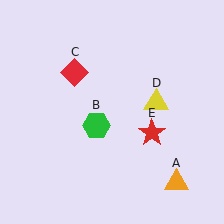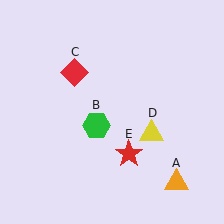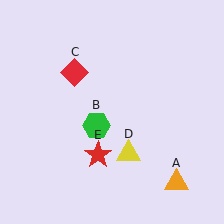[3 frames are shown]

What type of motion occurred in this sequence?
The yellow triangle (object D), red star (object E) rotated clockwise around the center of the scene.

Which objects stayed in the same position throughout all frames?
Orange triangle (object A) and green hexagon (object B) and red diamond (object C) remained stationary.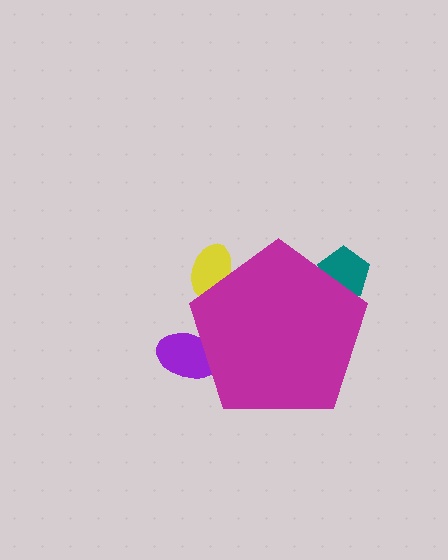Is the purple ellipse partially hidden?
Yes, the purple ellipse is partially hidden behind the magenta pentagon.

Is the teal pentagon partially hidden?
Yes, the teal pentagon is partially hidden behind the magenta pentagon.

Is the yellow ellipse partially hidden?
Yes, the yellow ellipse is partially hidden behind the magenta pentagon.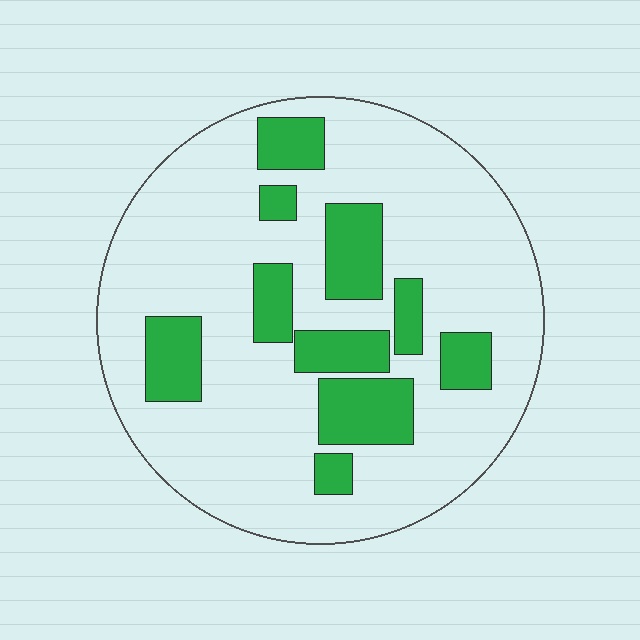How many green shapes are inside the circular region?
10.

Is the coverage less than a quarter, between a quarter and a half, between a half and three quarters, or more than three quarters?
Less than a quarter.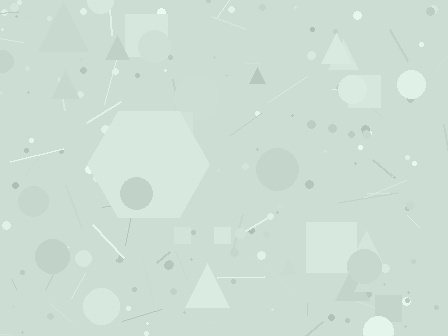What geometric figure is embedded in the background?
A hexagon is embedded in the background.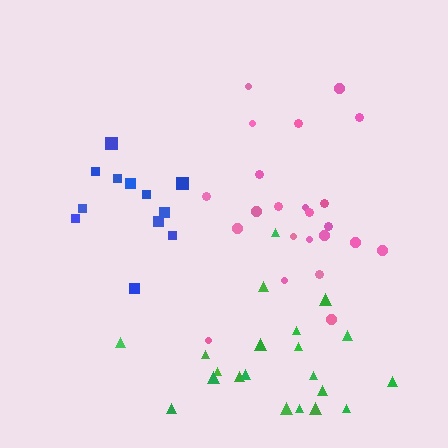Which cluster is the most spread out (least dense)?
Green.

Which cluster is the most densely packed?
Blue.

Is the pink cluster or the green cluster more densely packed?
Pink.